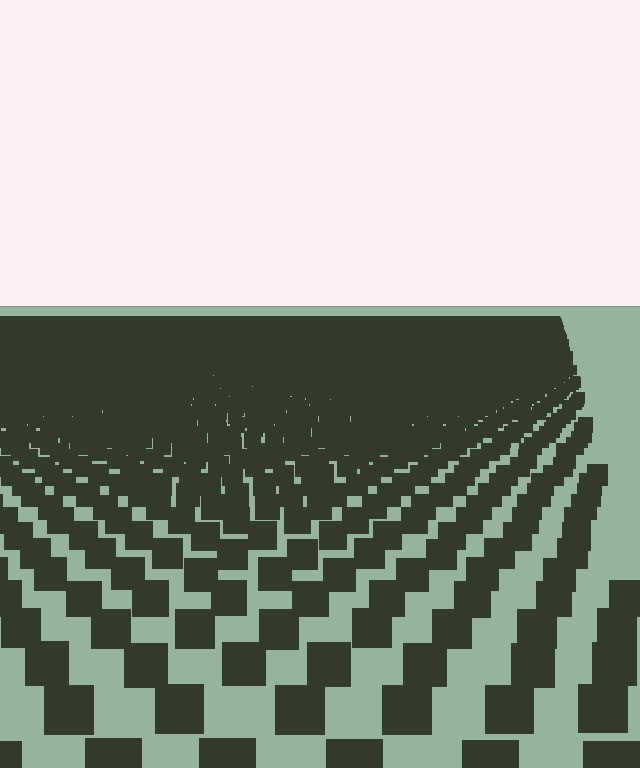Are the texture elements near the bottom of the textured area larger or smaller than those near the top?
Larger. Near the bottom, elements are closer to the viewer and appear at a bigger on-screen size.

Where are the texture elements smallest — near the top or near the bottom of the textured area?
Near the top.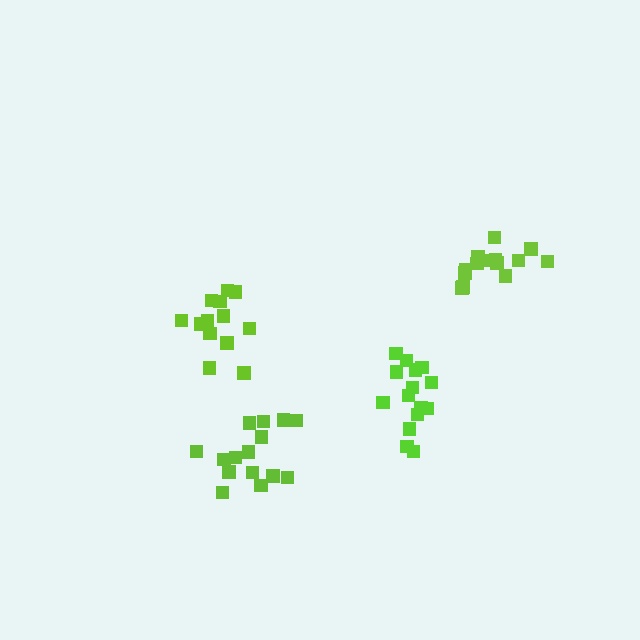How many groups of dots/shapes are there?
There are 4 groups.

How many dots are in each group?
Group 1: 15 dots, Group 2: 13 dots, Group 3: 14 dots, Group 4: 15 dots (57 total).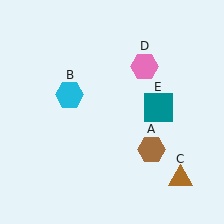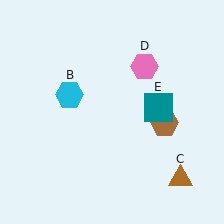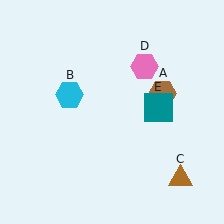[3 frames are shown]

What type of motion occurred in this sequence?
The brown hexagon (object A) rotated counterclockwise around the center of the scene.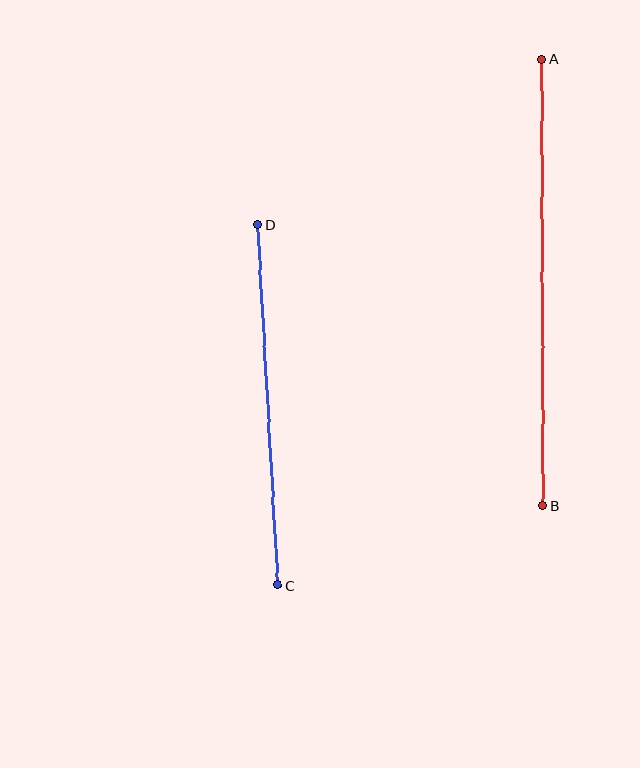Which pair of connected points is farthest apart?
Points A and B are farthest apart.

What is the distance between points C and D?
The distance is approximately 361 pixels.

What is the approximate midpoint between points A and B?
The midpoint is at approximately (543, 282) pixels.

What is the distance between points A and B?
The distance is approximately 447 pixels.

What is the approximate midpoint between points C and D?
The midpoint is at approximately (268, 405) pixels.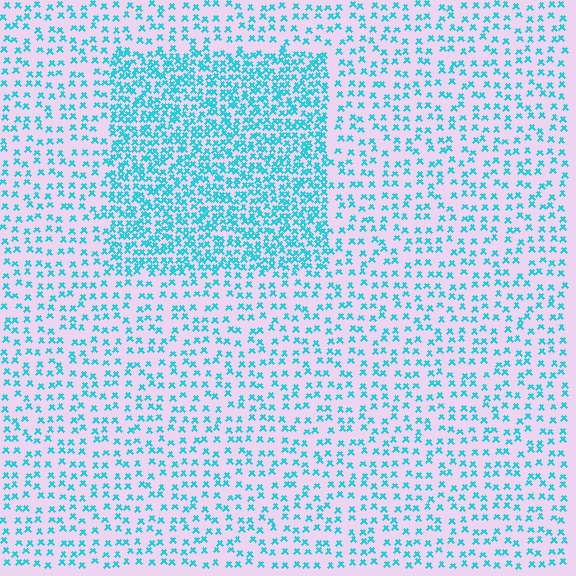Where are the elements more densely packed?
The elements are more densely packed inside the rectangle boundary.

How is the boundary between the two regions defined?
The boundary is defined by a change in element density (approximately 2.3x ratio). All elements are the same color, size, and shape.